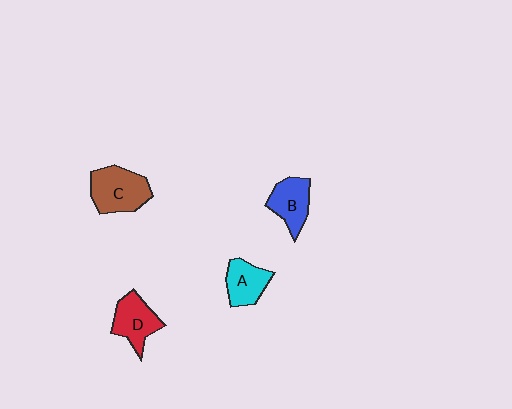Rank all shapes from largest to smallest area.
From largest to smallest: C (brown), D (red), B (blue), A (cyan).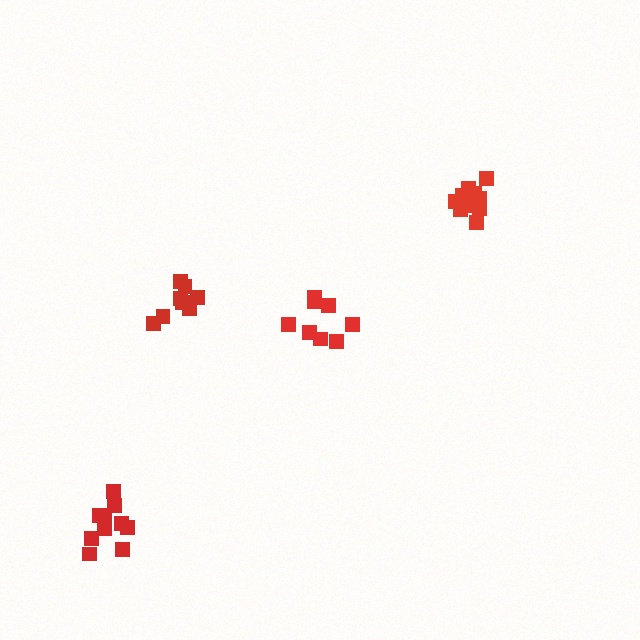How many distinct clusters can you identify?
There are 4 distinct clusters.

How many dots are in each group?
Group 1: 13 dots, Group 2: 8 dots, Group 3: 8 dots, Group 4: 11 dots (40 total).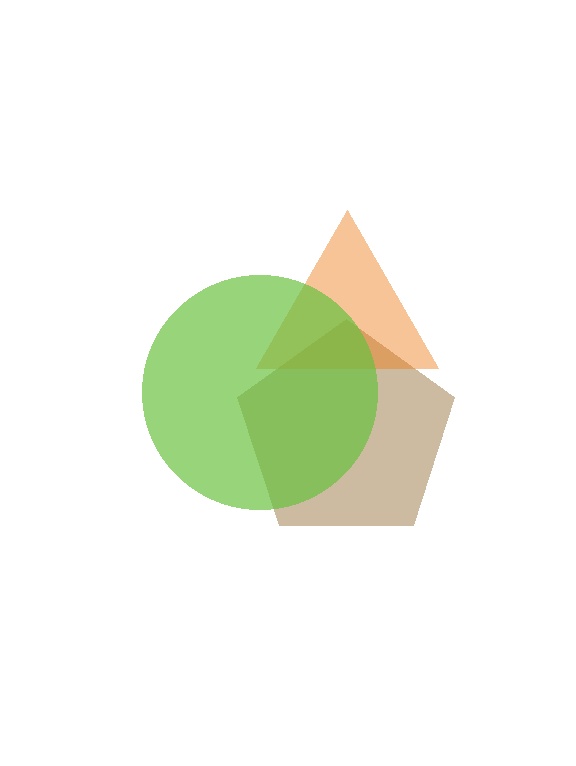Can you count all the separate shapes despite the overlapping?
Yes, there are 3 separate shapes.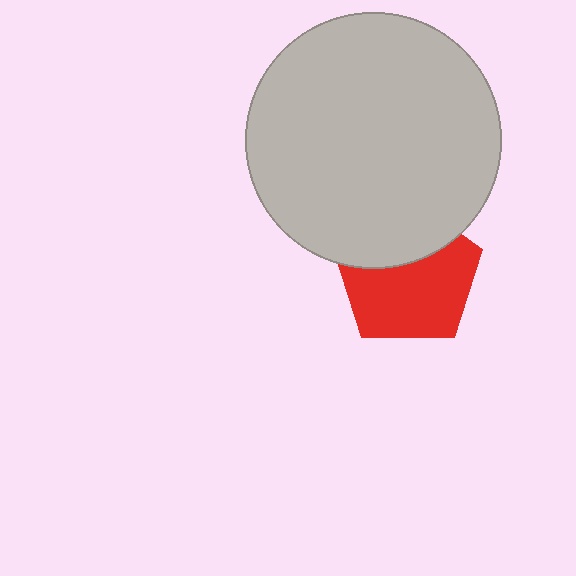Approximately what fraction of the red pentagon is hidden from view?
Roughly 36% of the red pentagon is hidden behind the light gray circle.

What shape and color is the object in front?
The object in front is a light gray circle.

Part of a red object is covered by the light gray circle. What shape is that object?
It is a pentagon.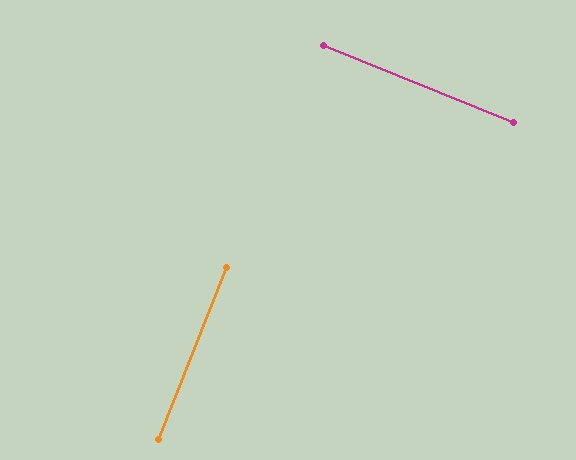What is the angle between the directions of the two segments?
Approximately 89 degrees.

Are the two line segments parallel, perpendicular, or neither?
Perpendicular — they meet at approximately 89°.